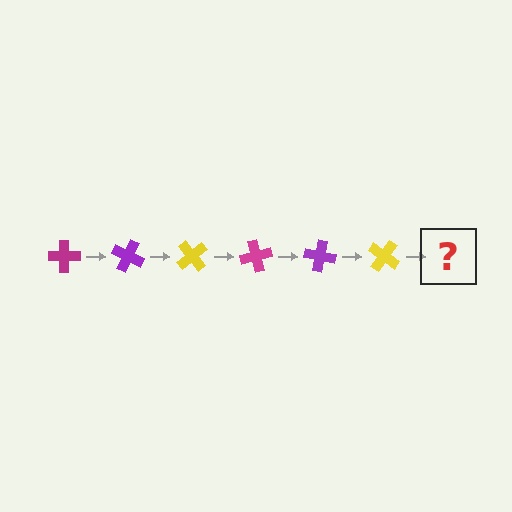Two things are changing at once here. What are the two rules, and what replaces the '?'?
The two rules are that it rotates 25 degrees each step and the color cycles through magenta, purple, and yellow. The '?' should be a magenta cross, rotated 150 degrees from the start.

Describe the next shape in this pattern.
It should be a magenta cross, rotated 150 degrees from the start.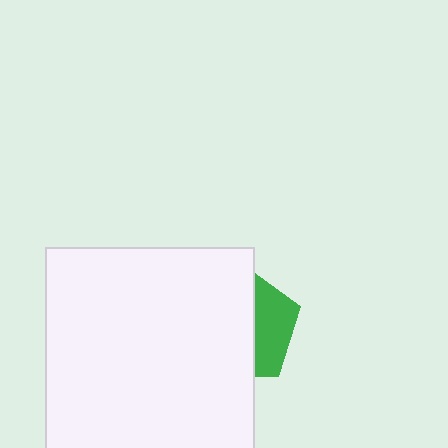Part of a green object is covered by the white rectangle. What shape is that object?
It is a pentagon.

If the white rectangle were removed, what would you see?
You would see the complete green pentagon.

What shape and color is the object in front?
The object in front is a white rectangle.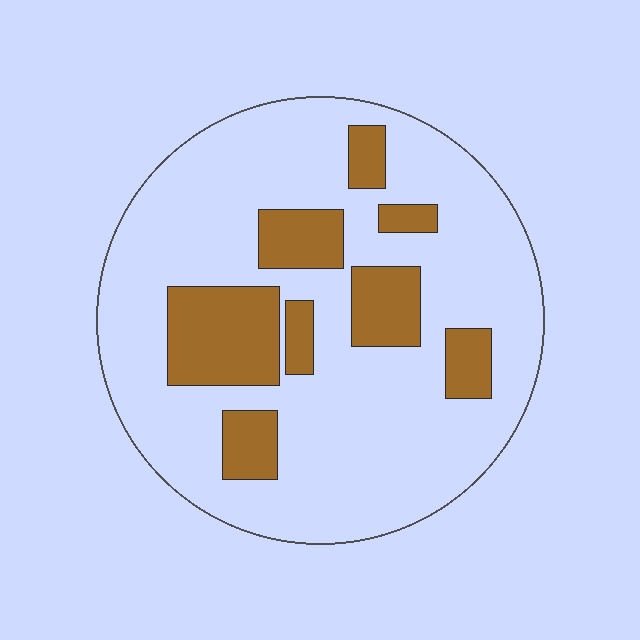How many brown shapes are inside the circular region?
8.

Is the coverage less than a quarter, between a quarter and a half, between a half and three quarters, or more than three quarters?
Less than a quarter.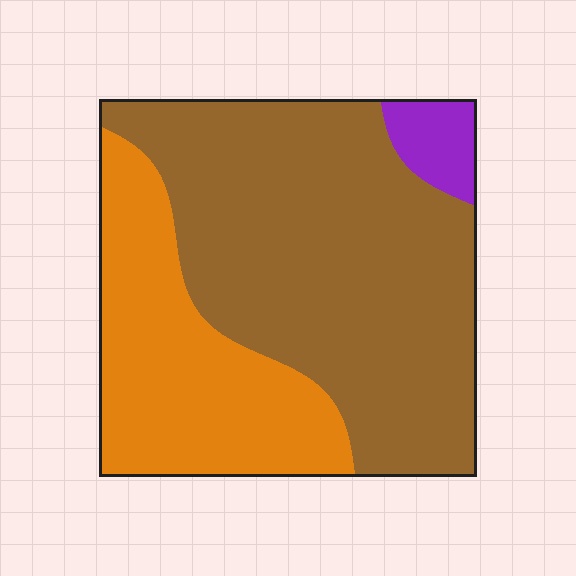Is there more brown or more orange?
Brown.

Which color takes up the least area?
Purple, at roughly 5%.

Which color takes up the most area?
Brown, at roughly 60%.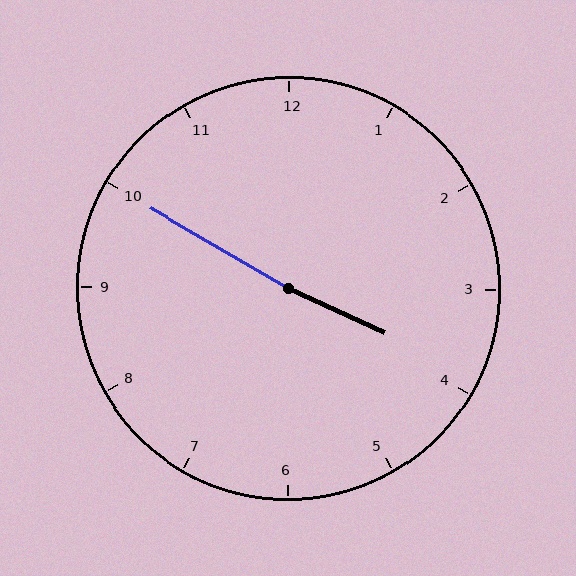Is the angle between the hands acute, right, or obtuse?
It is obtuse.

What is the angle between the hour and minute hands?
Approximately 175 degrees.